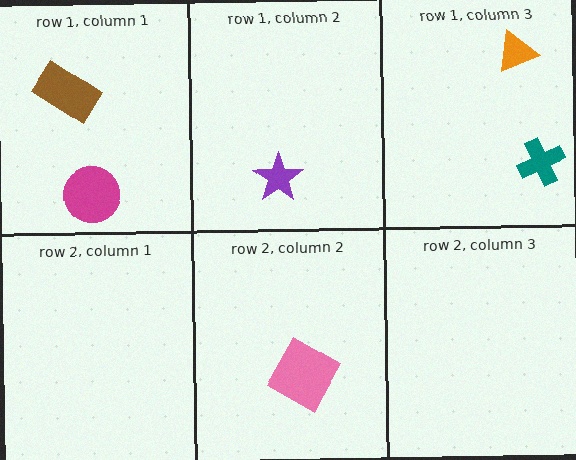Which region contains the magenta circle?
The row 1, column 1 region.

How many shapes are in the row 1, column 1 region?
2.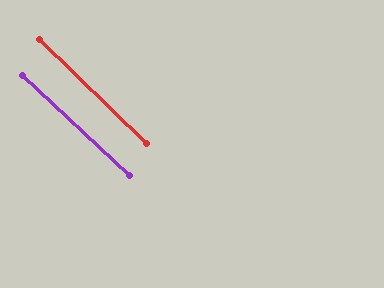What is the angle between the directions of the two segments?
Approximately 1 degree.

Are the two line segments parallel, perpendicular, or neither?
Parallel — their directions differ by only 1.1°.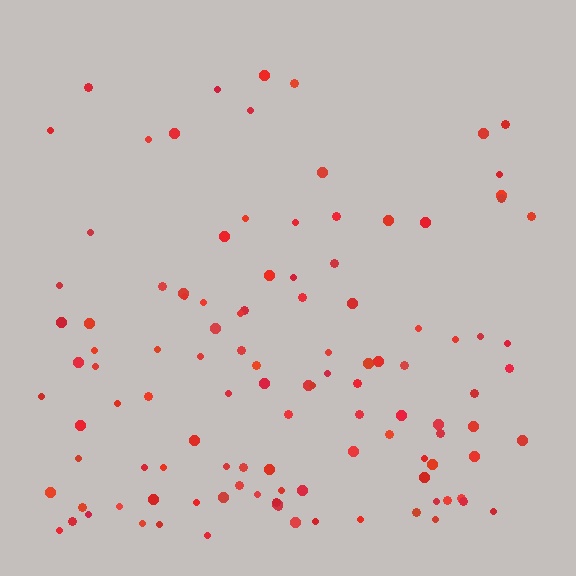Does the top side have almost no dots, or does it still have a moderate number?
Still a moderate number, just noticeably fewer than the bottom.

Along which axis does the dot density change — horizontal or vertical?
Vertical.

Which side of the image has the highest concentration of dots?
The bottom.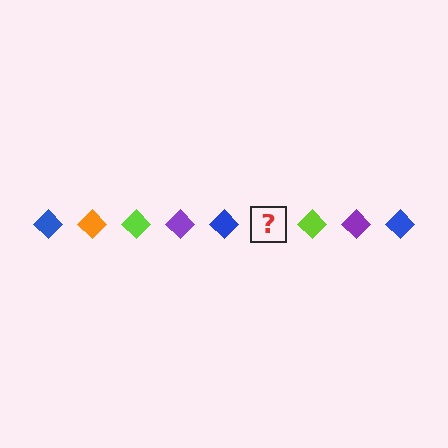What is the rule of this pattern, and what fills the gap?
The rule is that the pattern cycles through blue, orange, lime, purple diamonds. The gap should be filled with an orange diamond.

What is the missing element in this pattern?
The missing element is an orange diamond.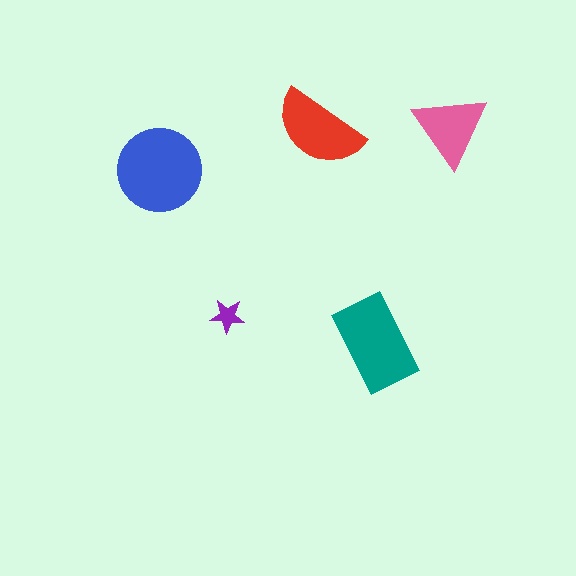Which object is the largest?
The blue circle.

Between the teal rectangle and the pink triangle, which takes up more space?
The teal rectangle.